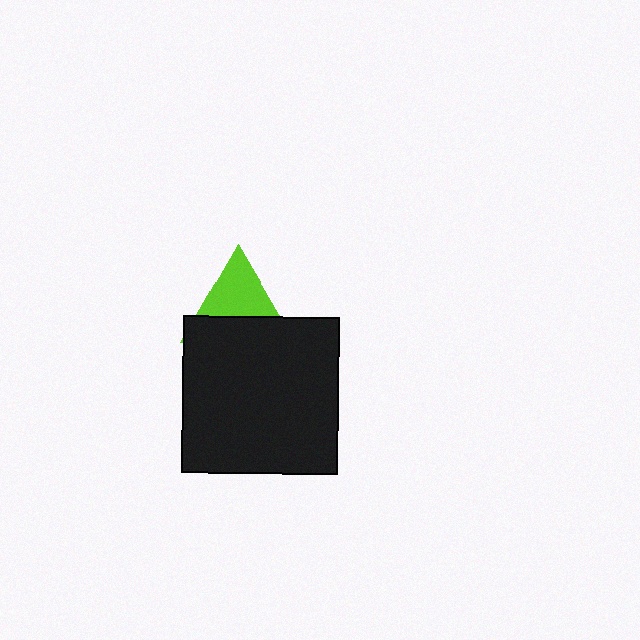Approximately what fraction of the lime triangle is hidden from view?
Roughly 47% of the lime triangle is hidden behind the black square.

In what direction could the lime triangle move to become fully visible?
The lime triangle could move up. That would shift it out from behind the black square entirely.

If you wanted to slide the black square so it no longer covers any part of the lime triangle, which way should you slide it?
Slide it down — that is the most direct way to separate the two shapes.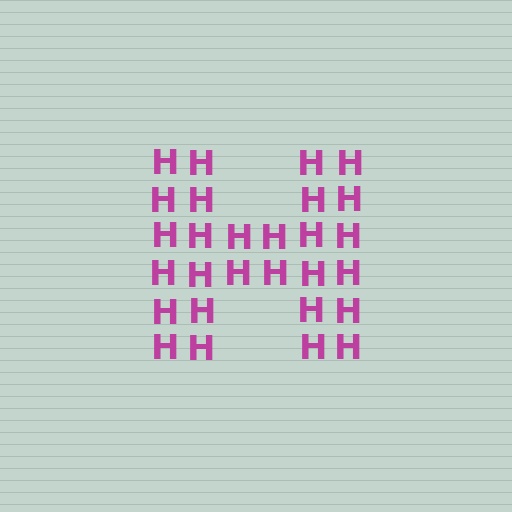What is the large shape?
The large shape is the letter H.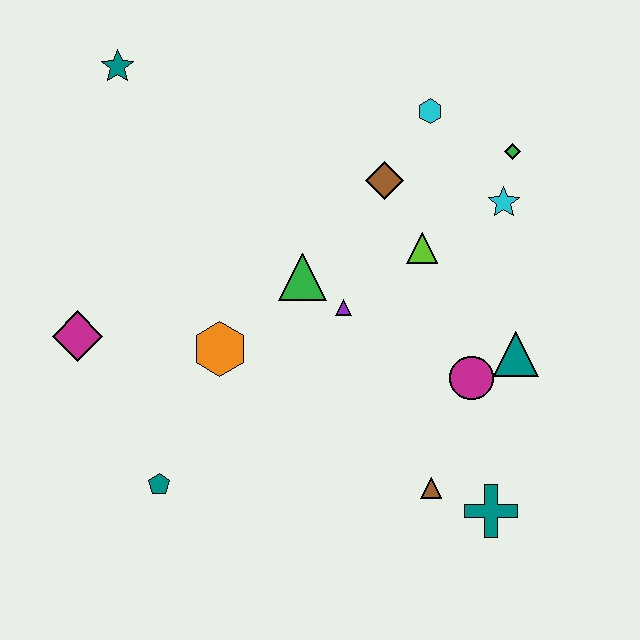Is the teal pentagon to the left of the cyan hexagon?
Yes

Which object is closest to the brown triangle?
The teal cross is closest to the brown triangle.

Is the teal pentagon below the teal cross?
No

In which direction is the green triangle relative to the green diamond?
The green triangle is to the left of the green diamond.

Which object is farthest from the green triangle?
The teal cross is farthest from the green triangle.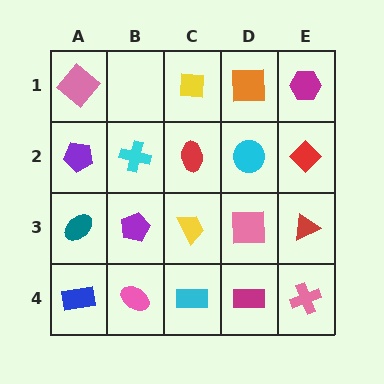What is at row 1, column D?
An orange square.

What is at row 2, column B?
A cyan cross.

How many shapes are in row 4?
5 shapes.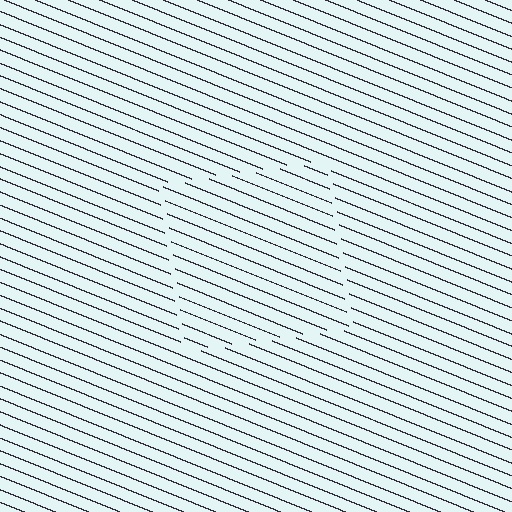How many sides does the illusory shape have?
4 sides — the line-ends trace a square.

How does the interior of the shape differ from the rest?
The interior of the shape contains the same grating, shifted by half a period — the contour is defined by the phase discontinuity where line-ends from the inner and outer gratings abut.